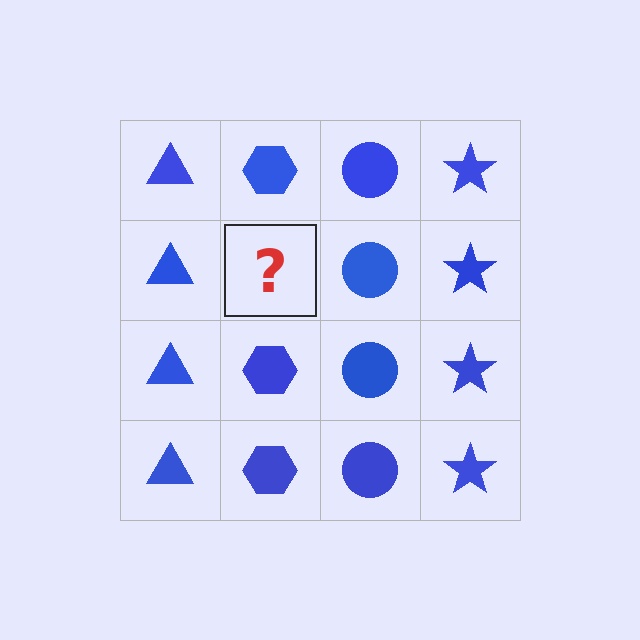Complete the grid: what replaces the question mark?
The question mark should be replaced with a blue hexagon.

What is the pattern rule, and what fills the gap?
The rule is that each column has a consistent shape. The gap should be filled with a blue hexagon.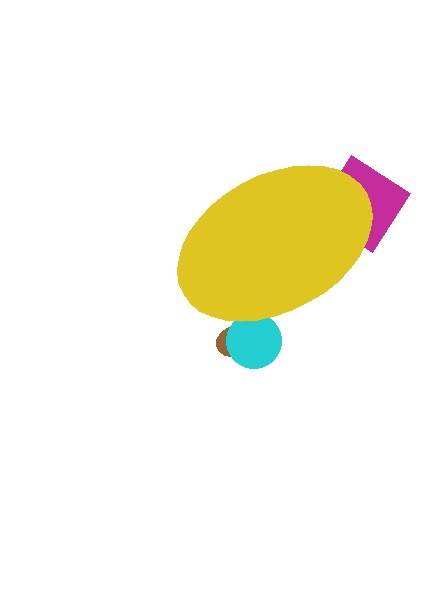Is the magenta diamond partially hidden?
Yes, the magenta diamond is partially hidden behind the yellow ellipse.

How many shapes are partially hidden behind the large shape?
3 shapes are partially hidden.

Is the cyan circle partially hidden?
Yes, the cyan circle is partially hidden behind the yellow ellipse.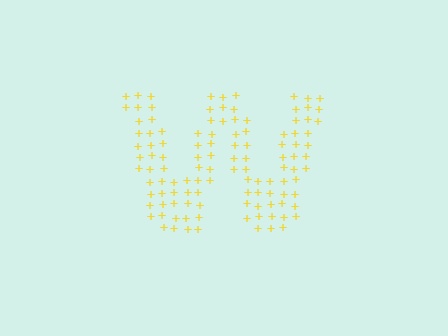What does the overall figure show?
The overall figure shows the letter W.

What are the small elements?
The small elements are plus signs.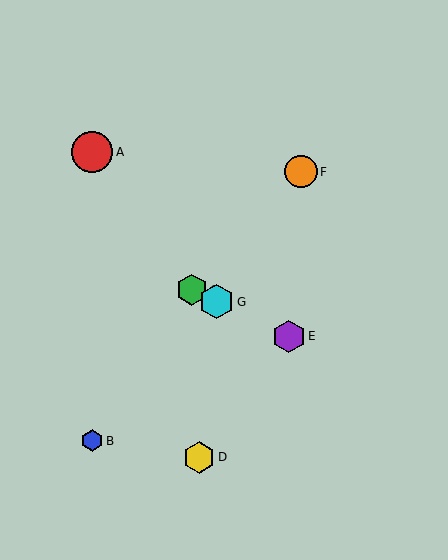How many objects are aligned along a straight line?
3 objects (C, E, G) are aligned along a straight line.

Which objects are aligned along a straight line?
Objects C, E, G are aligned along a straight line.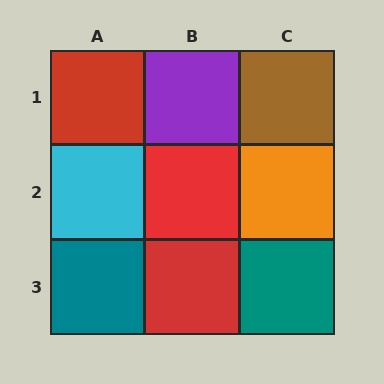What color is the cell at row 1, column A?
Red.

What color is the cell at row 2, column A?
Cyan.